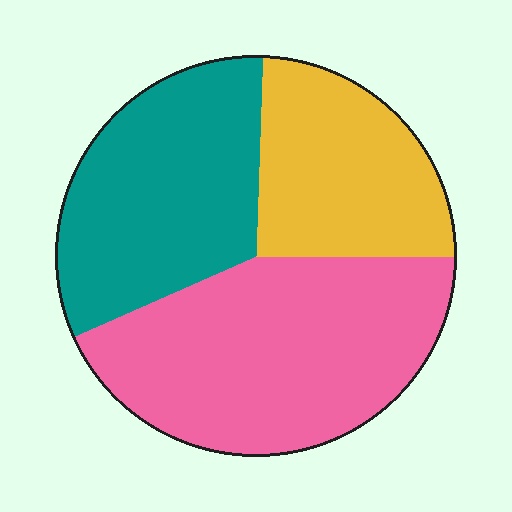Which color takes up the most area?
Pink, at roughly 45%.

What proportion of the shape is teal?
Teal covers around 30% of the shape.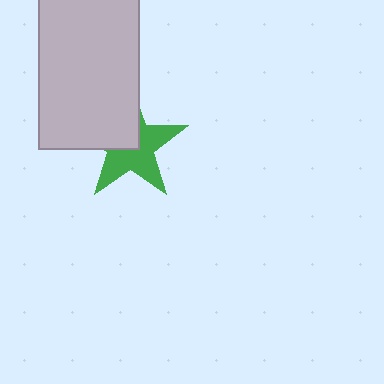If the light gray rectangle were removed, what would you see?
You would see the complete green star.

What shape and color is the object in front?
The object in front is a light gray rectangle.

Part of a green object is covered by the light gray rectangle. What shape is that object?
It is a star.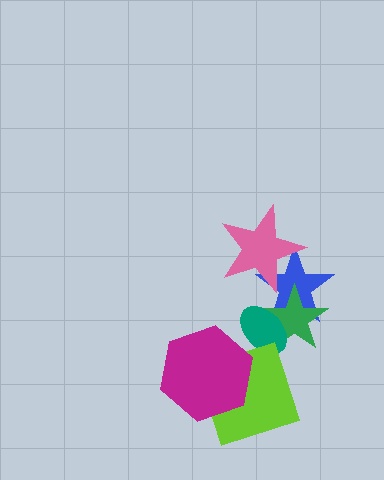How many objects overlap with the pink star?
1 object overlaps with the pink star.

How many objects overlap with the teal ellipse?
2 objects overlap with the teal ellipse.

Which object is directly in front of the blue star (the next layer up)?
The green star is directly in front of the blue star.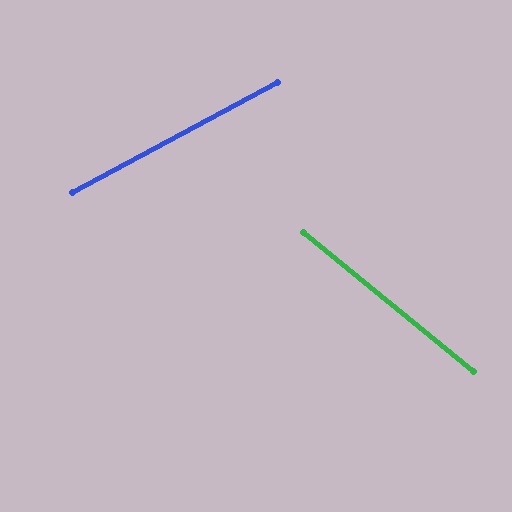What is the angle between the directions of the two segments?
Approximately 68 degrees.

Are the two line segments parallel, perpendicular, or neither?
Neither parallel nor perpendicular — they differ by about 68°.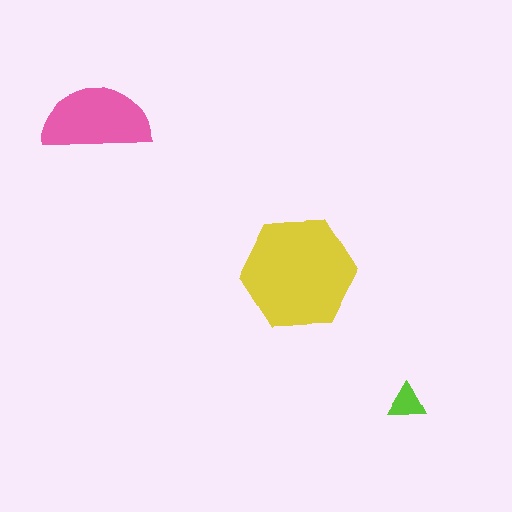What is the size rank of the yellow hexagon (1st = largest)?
1st.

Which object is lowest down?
The lime triangle is bottommost.